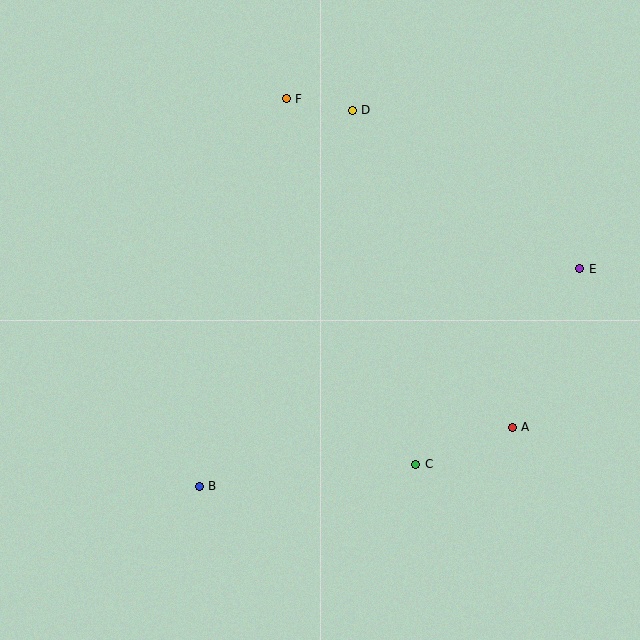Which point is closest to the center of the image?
Point C at (416, 464) is closest to the center.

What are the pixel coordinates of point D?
Point D is at (352, 110).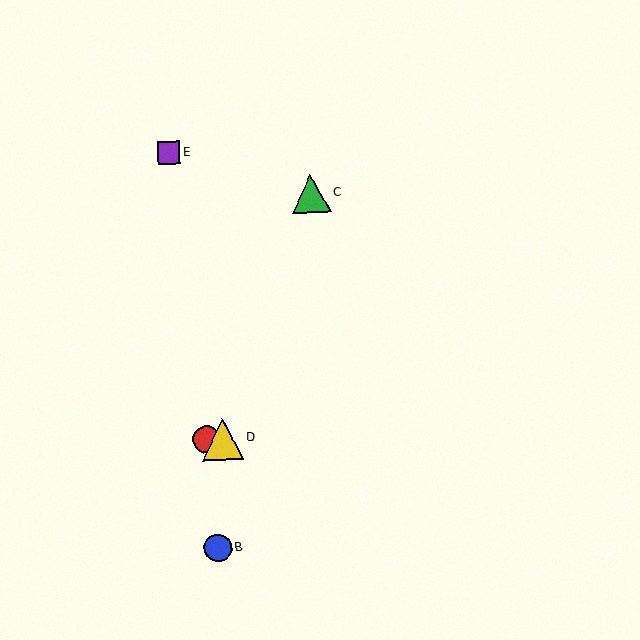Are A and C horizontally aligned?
No, A is at y≈440 and C is at y≈193.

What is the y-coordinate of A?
Object A is at y≈440.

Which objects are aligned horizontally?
Objects A, D are aligned horizontally.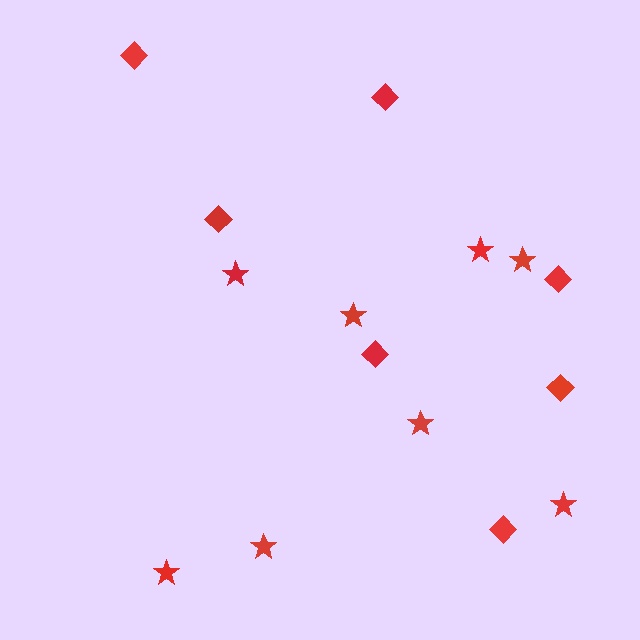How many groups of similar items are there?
There are 2 groups: one group of diamonds (7) and one group of stars (8).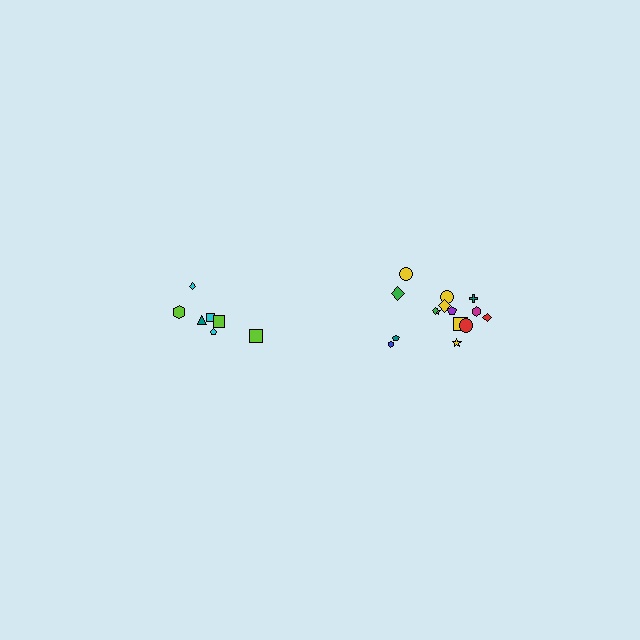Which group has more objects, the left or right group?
The right group.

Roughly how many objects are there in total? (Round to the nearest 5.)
Roughly 20 objects in total.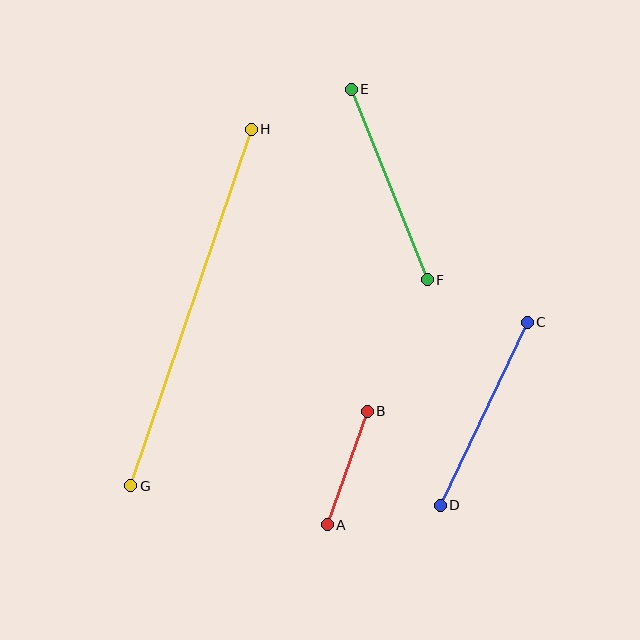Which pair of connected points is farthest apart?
Points G and H are farthest apart.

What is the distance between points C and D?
The distance is approximately 203 pixels.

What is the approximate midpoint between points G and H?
The midpoint is at approximately (191, 308) pixels.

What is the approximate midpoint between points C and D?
The midpoint is at approximately (484, 414) pixels.